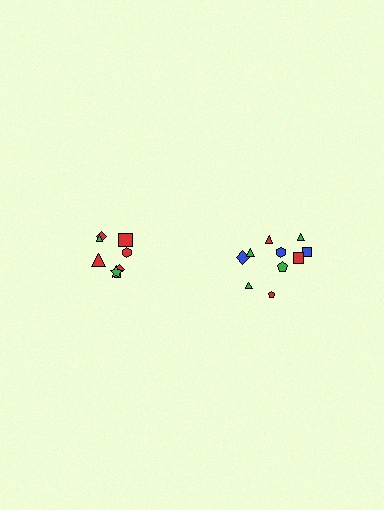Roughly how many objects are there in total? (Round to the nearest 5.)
Roughly 20 objects in total.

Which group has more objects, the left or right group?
The right group.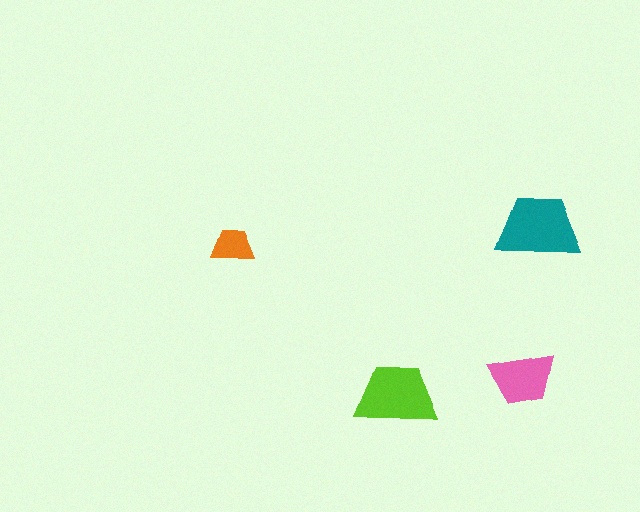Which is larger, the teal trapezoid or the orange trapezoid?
The teal one.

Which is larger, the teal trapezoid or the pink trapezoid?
The teal one.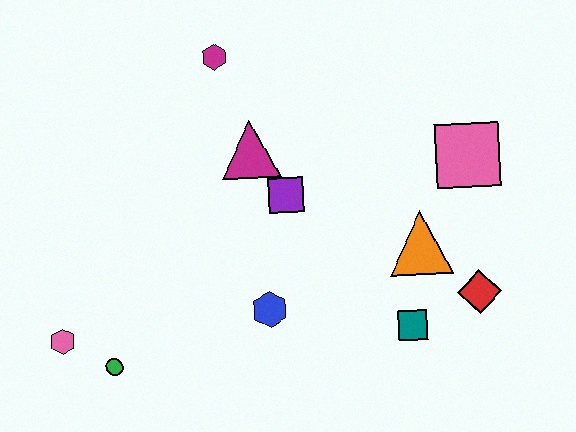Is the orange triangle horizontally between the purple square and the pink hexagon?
No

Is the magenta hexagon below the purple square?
No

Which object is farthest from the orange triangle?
The pink hexagon is farthest from the orange triangle.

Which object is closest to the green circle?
The pink hexagon is closest to the green circle.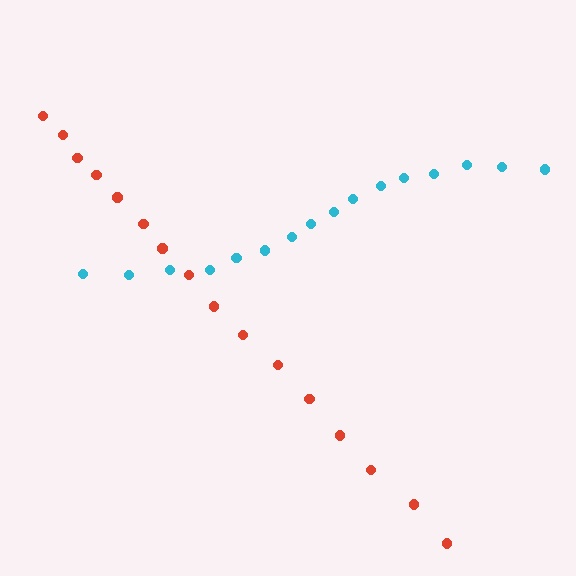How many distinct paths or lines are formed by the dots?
There are 2 distinct paths.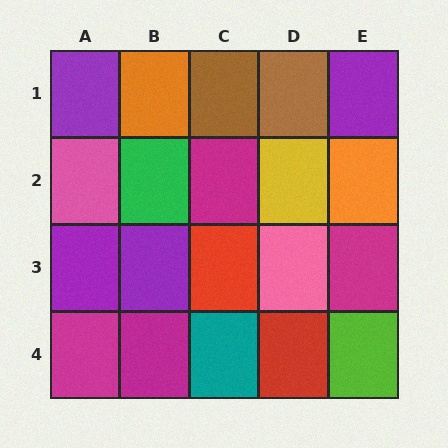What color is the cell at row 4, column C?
Teal.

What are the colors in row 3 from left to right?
Purple, purple, red, pink, magenta.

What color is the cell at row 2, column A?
Pink.